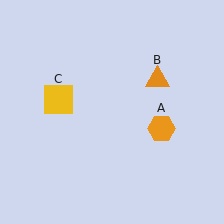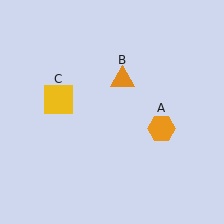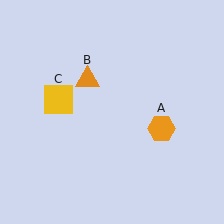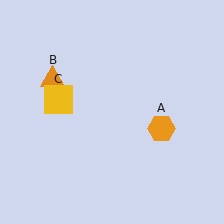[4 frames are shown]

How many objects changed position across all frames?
1 object changed position: orange triangle (object B).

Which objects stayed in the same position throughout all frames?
Orange hexagon (object A) and yellow square (object C) remained stationary.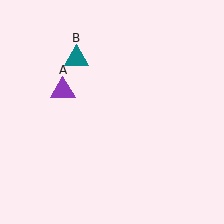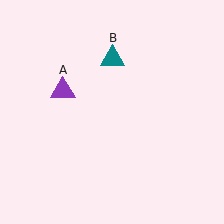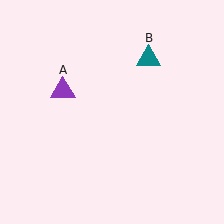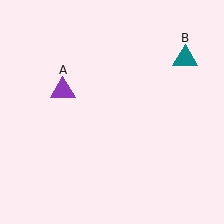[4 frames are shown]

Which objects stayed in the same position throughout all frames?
Purple triangle (object A) remained stationary.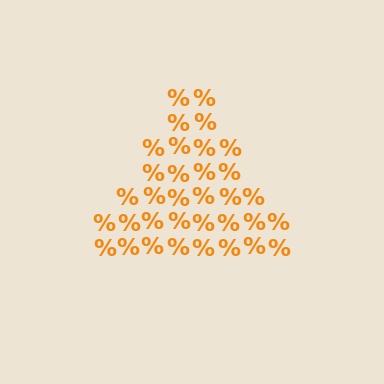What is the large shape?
The large shape is a triangle.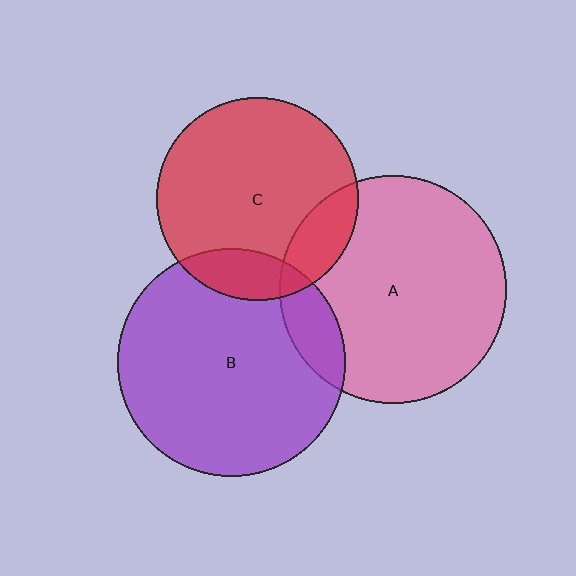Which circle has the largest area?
Circle B (purple).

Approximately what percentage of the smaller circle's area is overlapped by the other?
Approximately 10%.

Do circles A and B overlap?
Yes.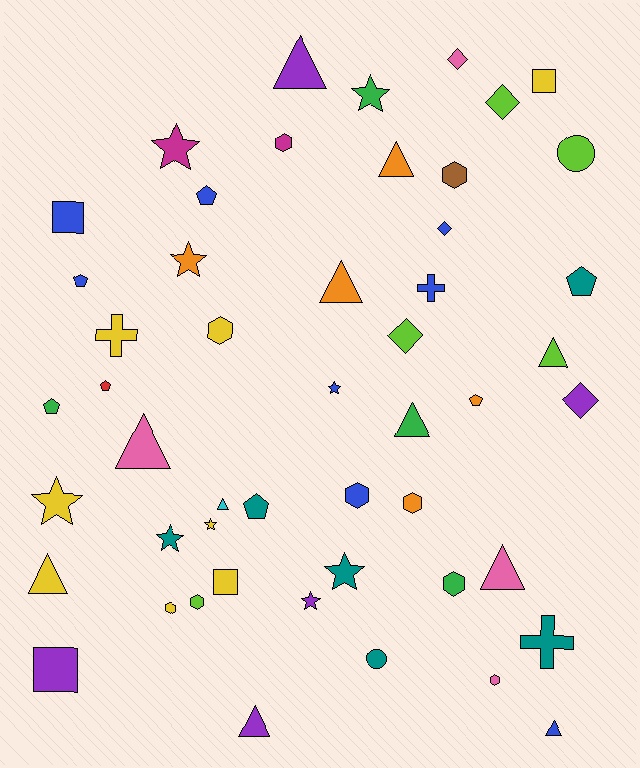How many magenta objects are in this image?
There are 2 magenta objects.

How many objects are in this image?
There are 50 objects.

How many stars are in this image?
There are 9 stars.